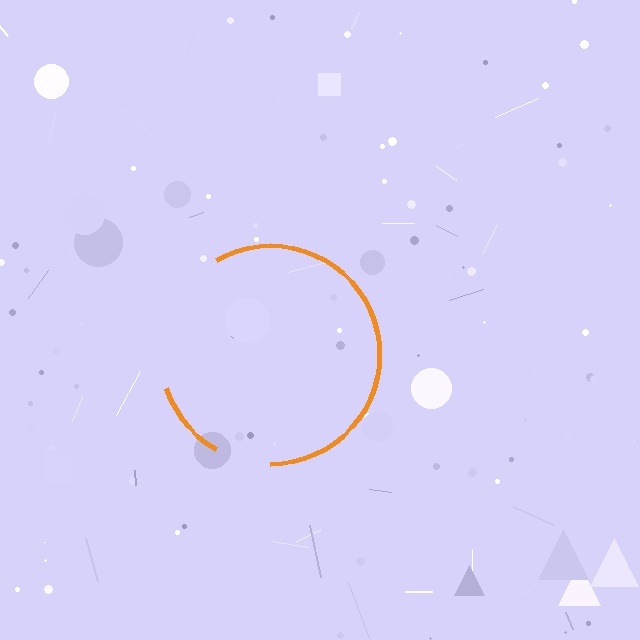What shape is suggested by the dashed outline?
The dashed outline suggests a circle.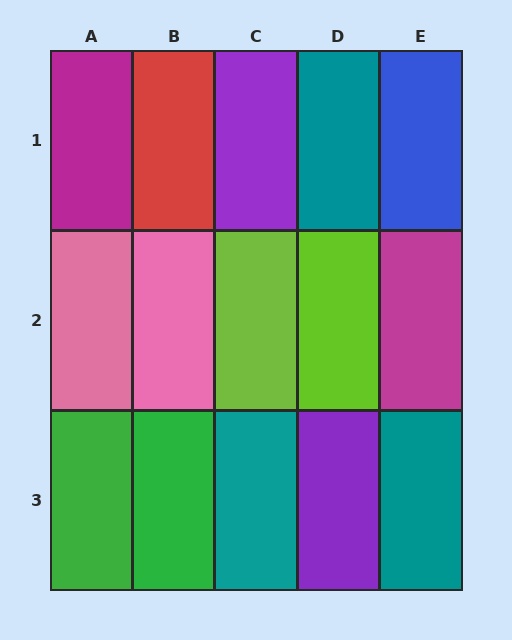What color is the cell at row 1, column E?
Blue.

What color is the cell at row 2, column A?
Pink.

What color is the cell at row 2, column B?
Pink.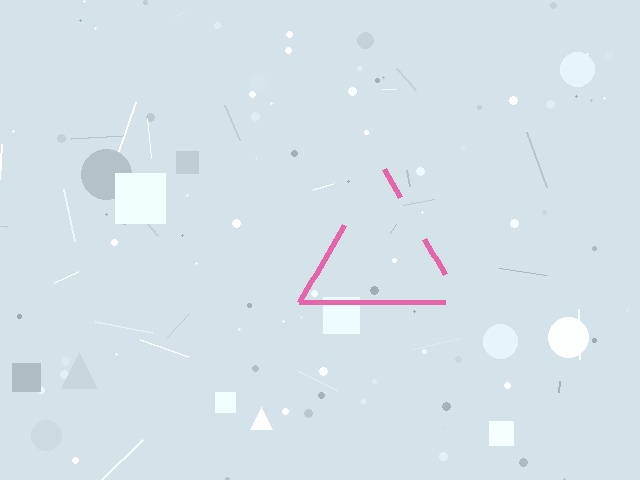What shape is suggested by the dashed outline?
The dashed outline suggests a triangle.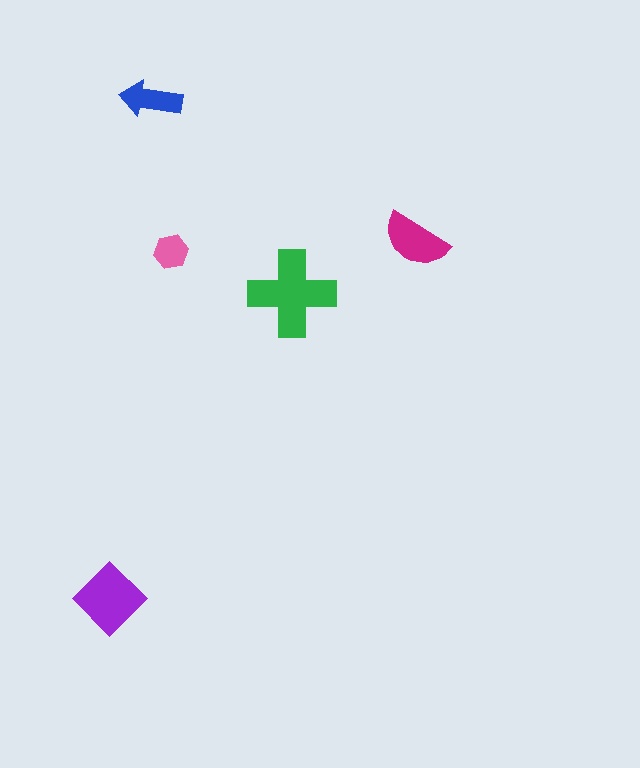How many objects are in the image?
There are 5 objects in the image.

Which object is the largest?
The green cross.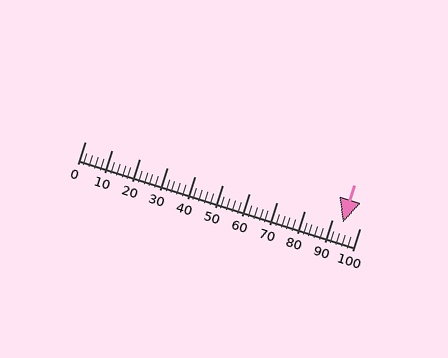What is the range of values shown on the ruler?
The ruler shows values from 0 to 100.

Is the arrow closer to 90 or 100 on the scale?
The arrow is closer to 90.